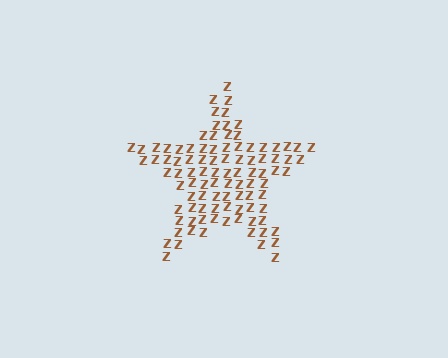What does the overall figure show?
The overall figure shows a star.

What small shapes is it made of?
It is made of small letter Z's.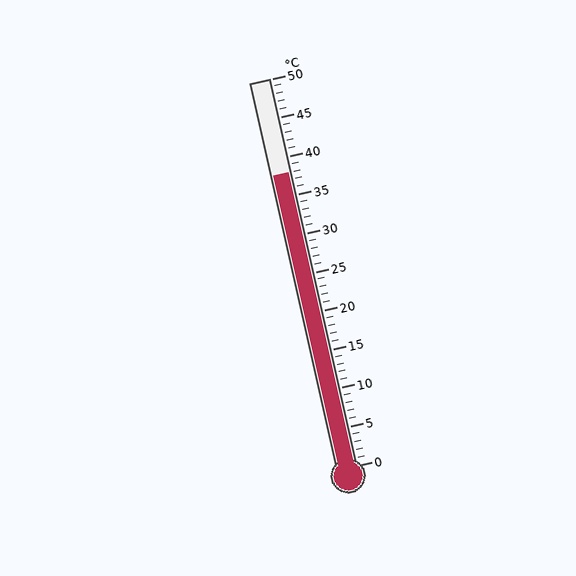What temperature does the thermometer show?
The thermometer shows approximately 38°C.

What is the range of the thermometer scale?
The thermometer scale ranges from 0°C to 50°C.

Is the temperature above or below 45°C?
The temperature is below 45°C.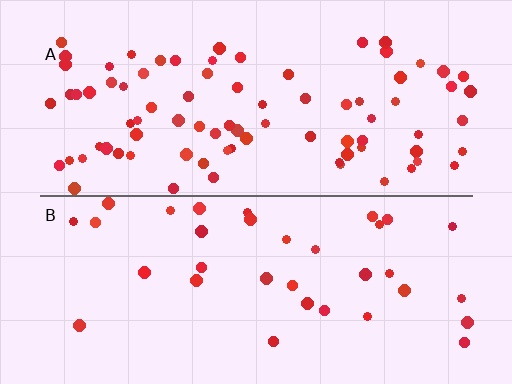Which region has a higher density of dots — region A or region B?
A (the top).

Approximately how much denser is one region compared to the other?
Approximately 2.5× — region A over region B.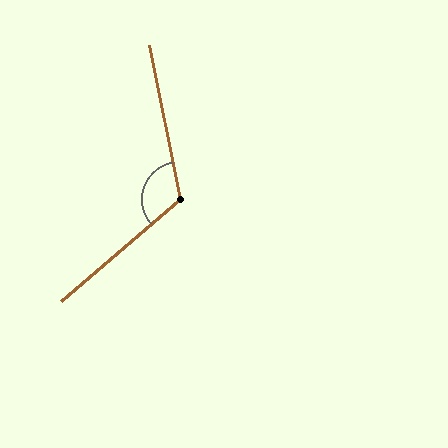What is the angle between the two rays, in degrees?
Approximately 119 degrees.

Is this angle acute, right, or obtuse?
It is obtuse.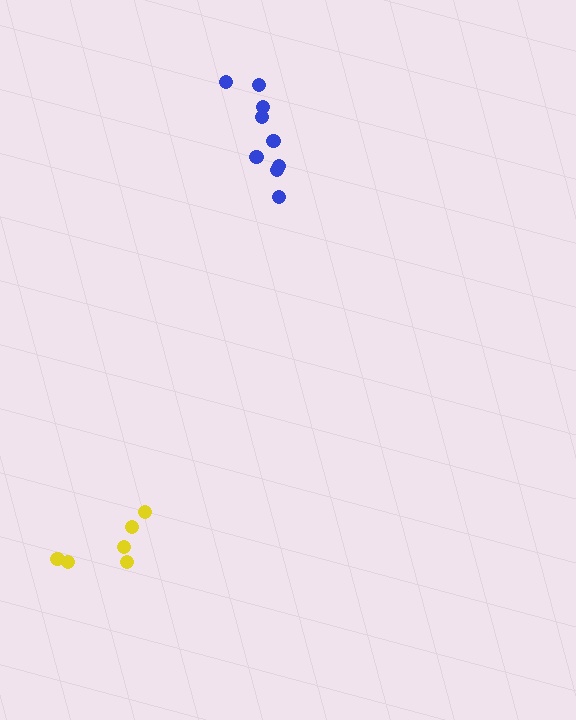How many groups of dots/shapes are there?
There are 2 groups.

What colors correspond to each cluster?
The clusters are colored: yellow, blue.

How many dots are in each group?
Group 1: 6 dots, Group 2: 9 dots (15 total).